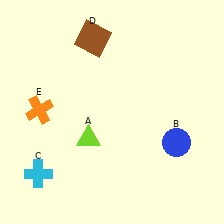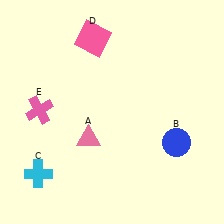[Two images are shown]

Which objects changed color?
A changed from lime to pink. D changed from brown to pink. E changed from orange to pink.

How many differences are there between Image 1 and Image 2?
There are 3 differences between the two images.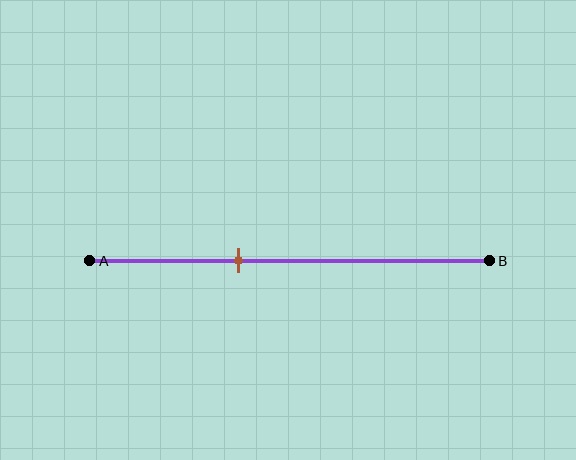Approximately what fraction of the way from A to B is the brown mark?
The brown mark is approximately 35% of the way from A to B.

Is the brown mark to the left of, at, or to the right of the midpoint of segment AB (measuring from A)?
The brown mark is to the left of the midpoint of segment AB.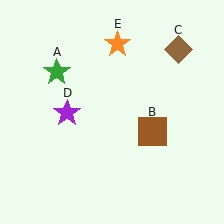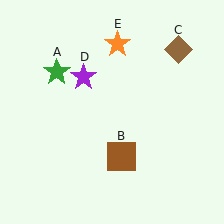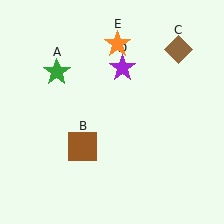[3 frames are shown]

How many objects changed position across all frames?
2 objects changed position: brown square (object B), purple star (object D).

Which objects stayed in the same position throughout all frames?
Green star (object A) and brown diamond (object C) and orange star (object E) remained stationary.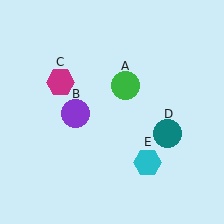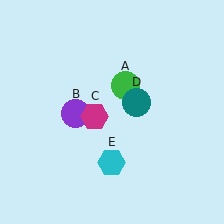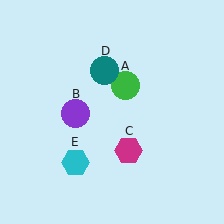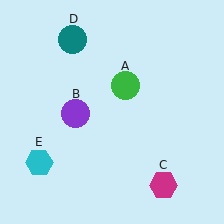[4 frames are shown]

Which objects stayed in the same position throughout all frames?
Green circle (object A) and purple circle (object B) remained stationary.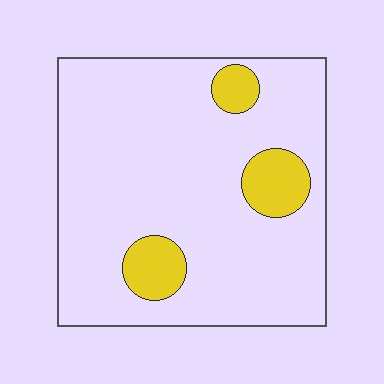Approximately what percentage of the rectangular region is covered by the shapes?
Approximately 15%.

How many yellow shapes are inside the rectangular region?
3.